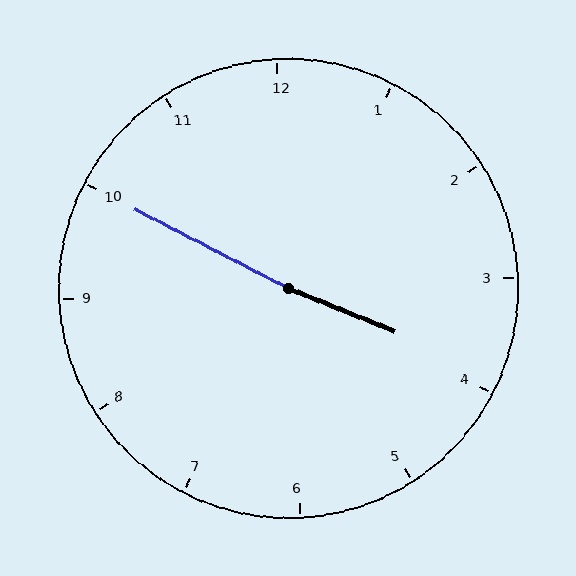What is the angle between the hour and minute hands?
Approximately 175 degrees.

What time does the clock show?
3:50.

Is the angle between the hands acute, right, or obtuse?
It is obtuse.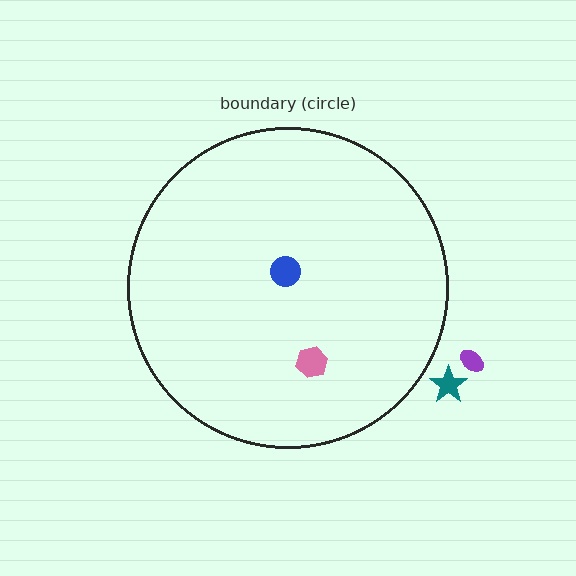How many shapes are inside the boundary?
2 inside, 2 outside.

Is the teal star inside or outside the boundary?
Outside.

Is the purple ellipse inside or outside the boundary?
Outside.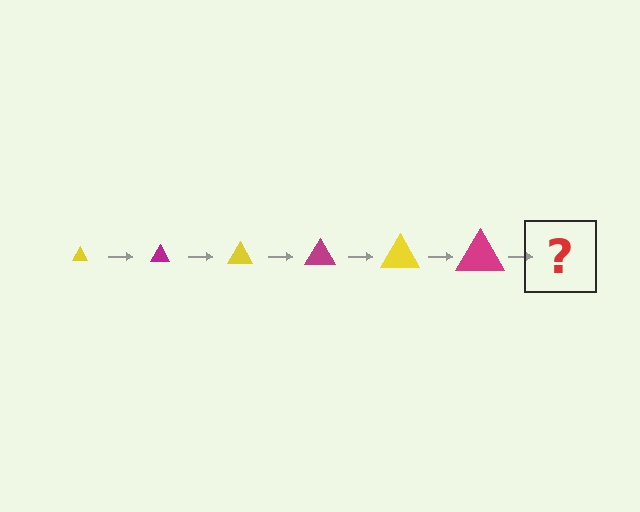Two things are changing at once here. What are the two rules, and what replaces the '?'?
The two rules are that the triangle grows larger each step and the color cycles through yellow and magenta. The '?' should be a yellow triangle, larger than the previous one.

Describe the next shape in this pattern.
It should be a yellow triangle, larger than the previous one.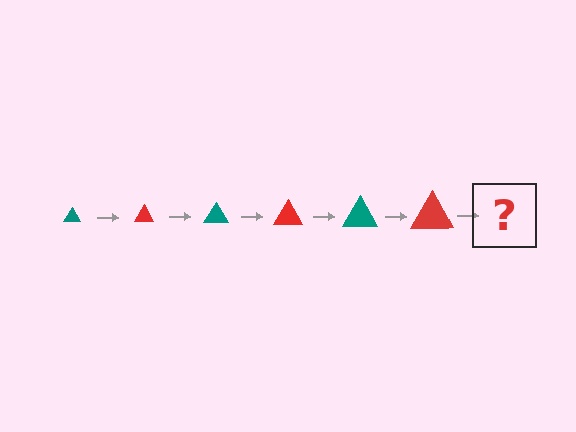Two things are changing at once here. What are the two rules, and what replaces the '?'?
The two rules are that the triangle grows larger each step and the color cycles through teal and red. The '?' should be a teal triangle, larger than the previous one.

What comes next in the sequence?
The next element should be a teal triangle, larger than the previous one.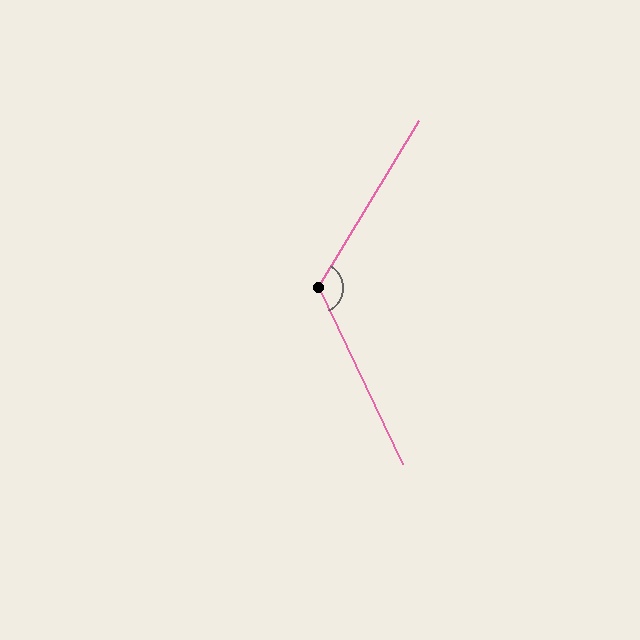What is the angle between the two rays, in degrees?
Approximately 123 degrees.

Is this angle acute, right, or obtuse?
It is obtuse.